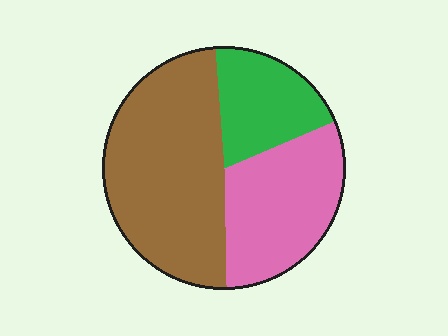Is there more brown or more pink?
Brown.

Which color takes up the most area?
Brown, at roughly 50%.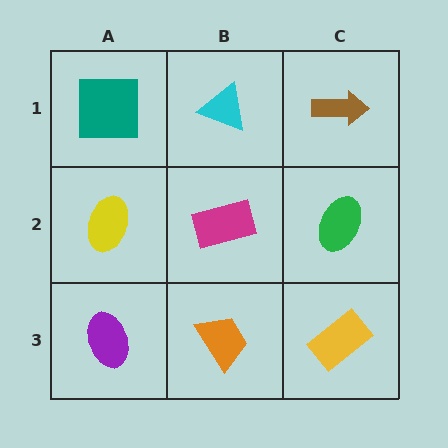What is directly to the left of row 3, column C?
An orange trapezoid.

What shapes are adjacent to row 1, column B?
A magenta rectangle (row 2, column B), a teal square (row 1, column A), a brown arrow (row 1, column C).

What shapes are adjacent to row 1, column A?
A yellow ellipse (row 2, column A), a cyan triangle (row 1, column B).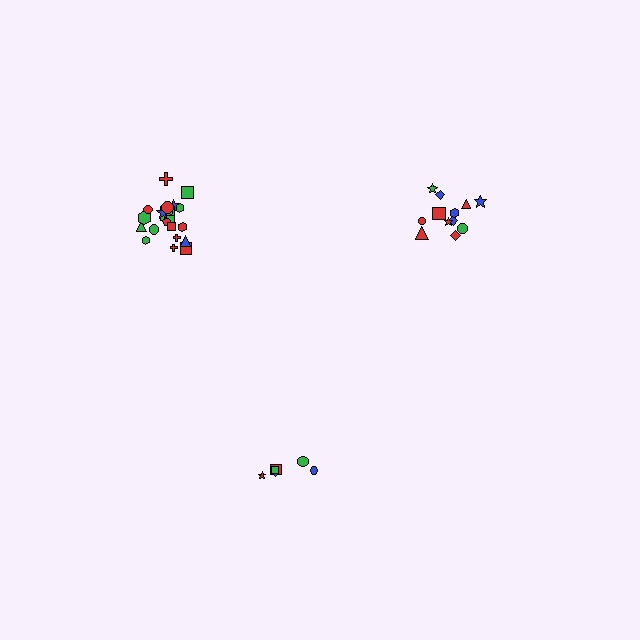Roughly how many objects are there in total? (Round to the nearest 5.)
Roughly 40 objects in total.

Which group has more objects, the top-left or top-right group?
The top-left group.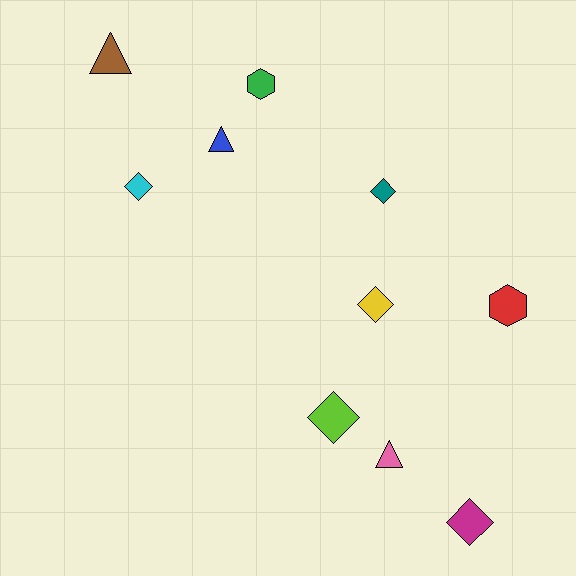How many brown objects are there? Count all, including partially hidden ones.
There is 1 brown object.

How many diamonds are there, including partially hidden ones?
There are 5 diamonds.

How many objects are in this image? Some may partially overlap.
There are 10 objects.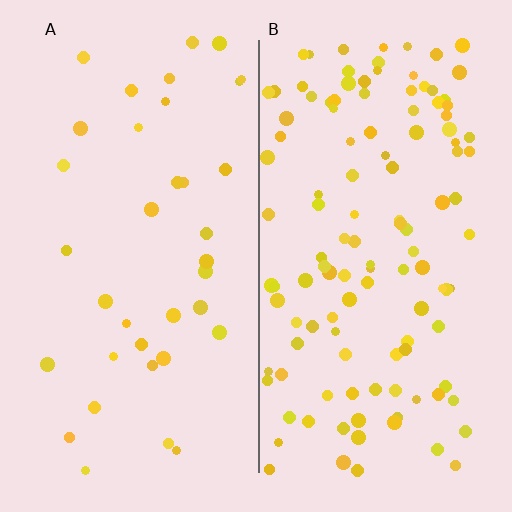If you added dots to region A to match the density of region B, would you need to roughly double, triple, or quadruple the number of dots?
Approximately triple.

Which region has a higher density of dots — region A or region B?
B (the right).